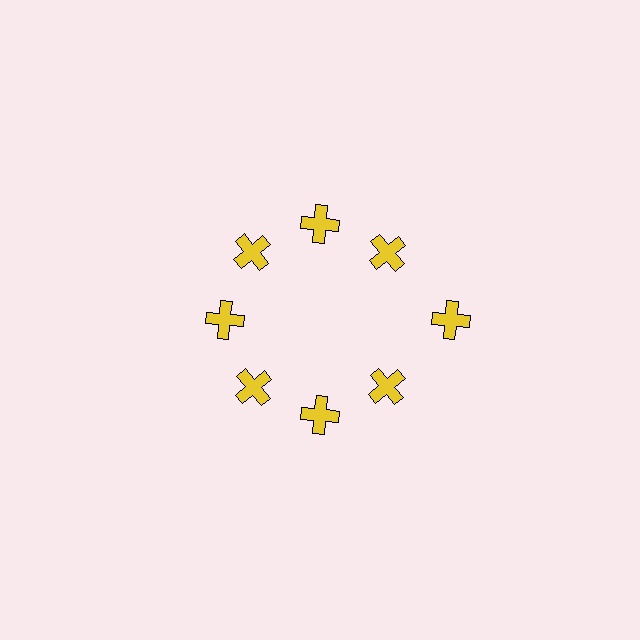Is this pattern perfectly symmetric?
No. The 8 yellow crosses are arranged in a ring, but one element near the 3 o'clock position is pushed outward from the center, breaking the 8-fold rotational symmetry.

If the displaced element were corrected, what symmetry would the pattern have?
It would have 8-fold rotational symmetry — the pattern would map onto itself every 45 degrees.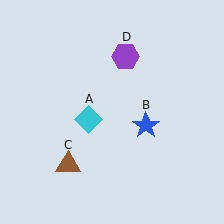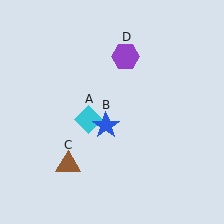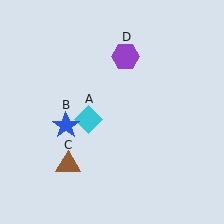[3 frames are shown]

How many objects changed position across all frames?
1 object changed position: blue star (object B).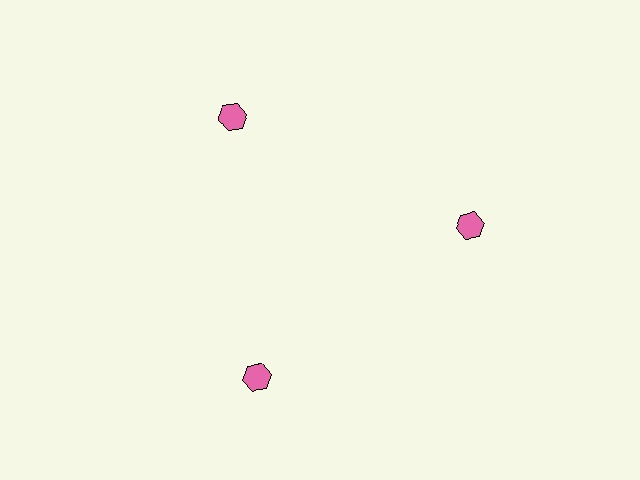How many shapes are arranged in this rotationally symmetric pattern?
There are 3 shapes, arranged in 3 groups of 1.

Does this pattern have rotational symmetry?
Yes, this pattern has 3-fold rotational symmetry. It looks the same after rotating 120 degrees around the center.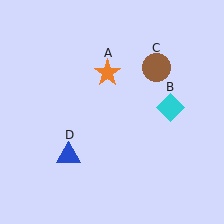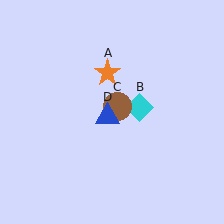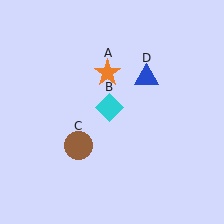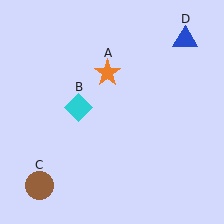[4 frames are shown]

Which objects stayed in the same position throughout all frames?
Orange star (object A) remained stationary.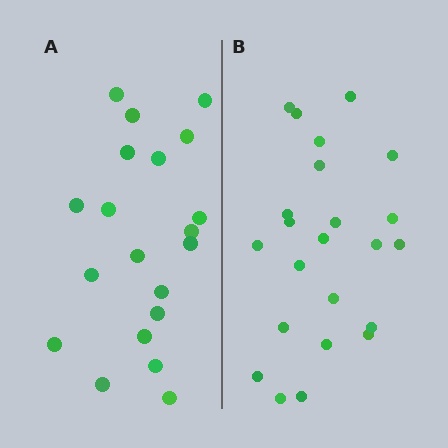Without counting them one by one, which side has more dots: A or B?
Region B (the right region) has more dots.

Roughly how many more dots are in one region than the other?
Region B has just a few more — roughly 2 or 3 more dots than region A.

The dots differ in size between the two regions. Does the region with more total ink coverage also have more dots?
No. Region A has more total ink coverage because its dots are larger, but region B actually contains more individual dots. Total area can be misleading — the number of items is what matters here.